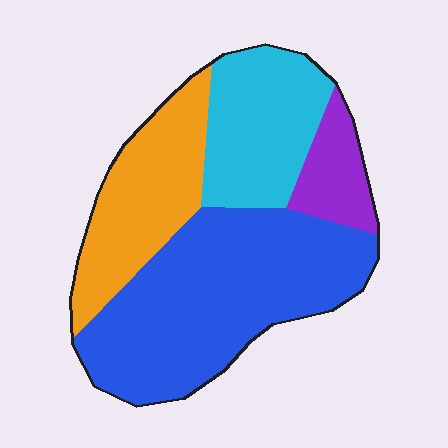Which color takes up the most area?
Blue, at roughly 45%.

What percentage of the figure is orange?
Orange covers around 25% of the figure.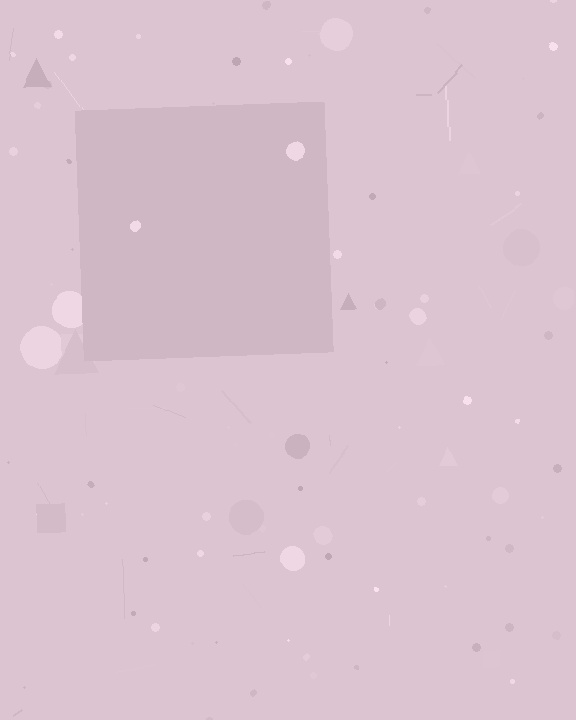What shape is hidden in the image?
A square is hidden in the image.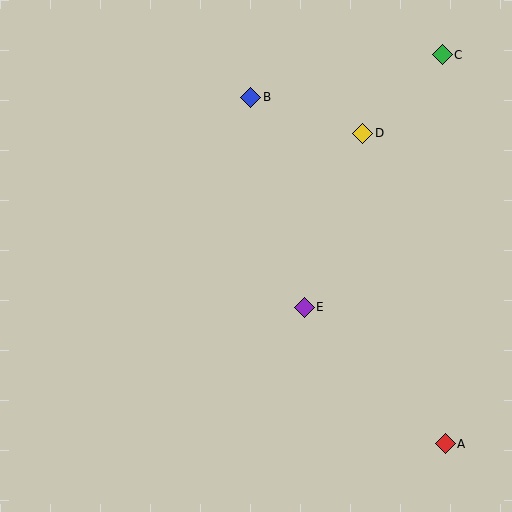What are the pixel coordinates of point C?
Point C is at (442, 55).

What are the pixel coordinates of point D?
Point D is at (363, 133).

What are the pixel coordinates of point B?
Point B is at (251, 97).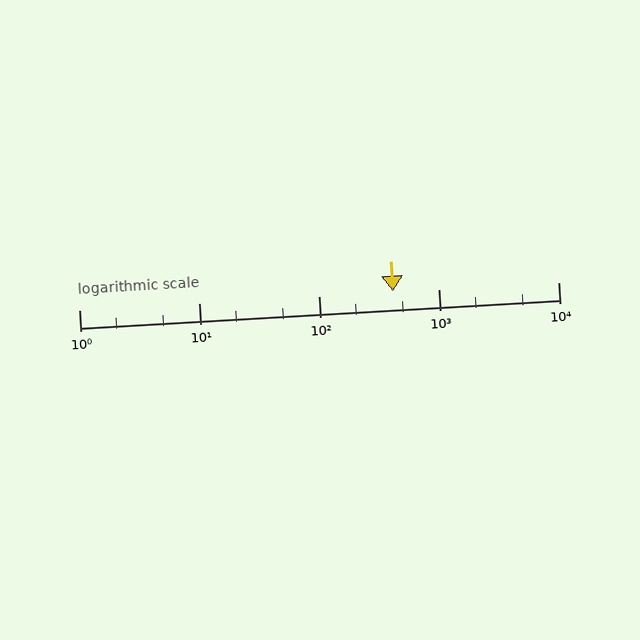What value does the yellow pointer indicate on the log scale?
The pointer indicates approximately 420.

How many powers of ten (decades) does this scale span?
The scale spans 4 decades, from 1 to 10000.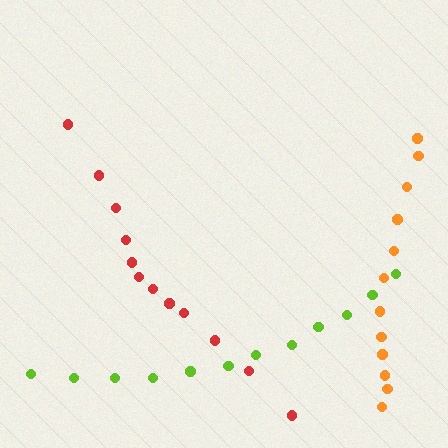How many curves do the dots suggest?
There are 3 distinct paths.